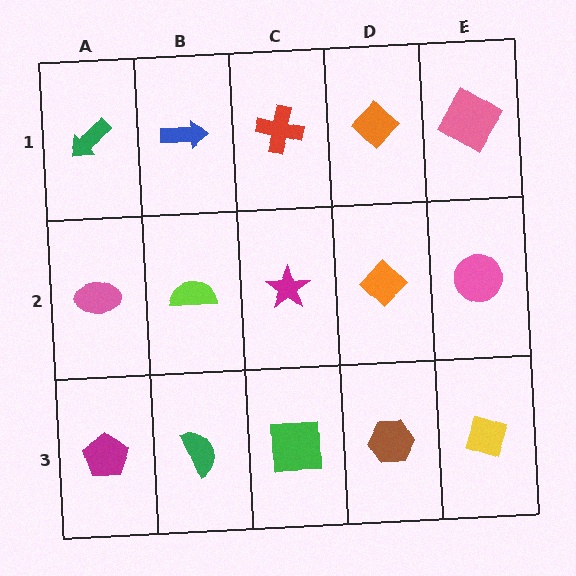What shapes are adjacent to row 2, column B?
A blue arrow (row 1, column B), a green semicircle (row 3, column B), a pink ellipse (row 2, column A), a magenta star (row 2, column C).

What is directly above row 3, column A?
A pink ellipse.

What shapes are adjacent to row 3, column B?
A lime semicircle (row 2, column B), a magenta pentagon (row 3, column A), a green square (row 3, column C).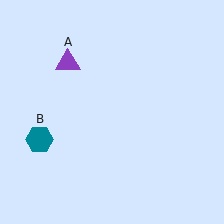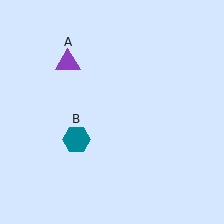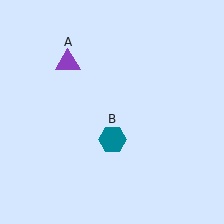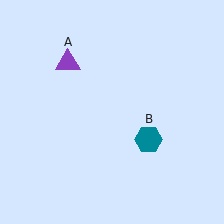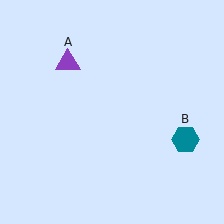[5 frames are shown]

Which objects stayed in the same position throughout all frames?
Purple triangle (object A) remained stationary.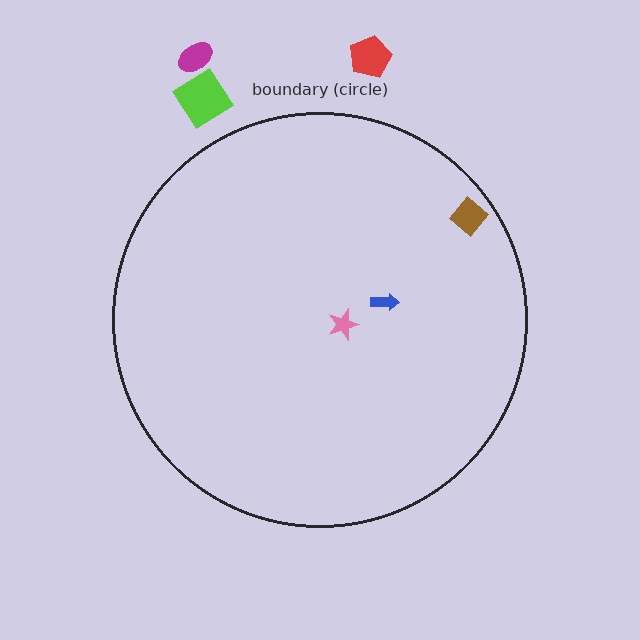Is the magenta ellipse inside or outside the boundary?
Outside.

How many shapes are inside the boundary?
3 inside, 3 outside.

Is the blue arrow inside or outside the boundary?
Inside.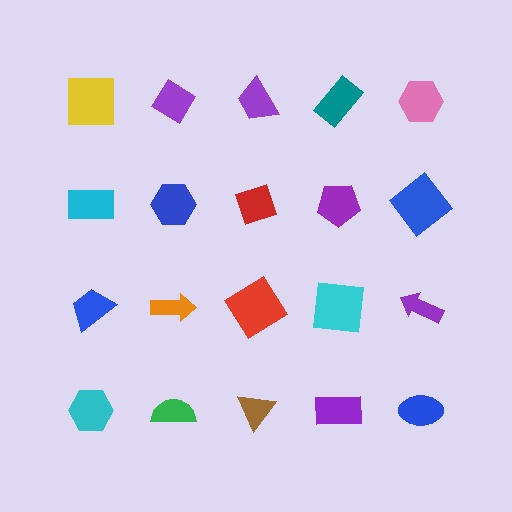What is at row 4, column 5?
A blue ellipse.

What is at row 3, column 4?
A cyan square.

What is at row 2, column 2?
A blue hexagon.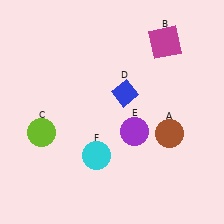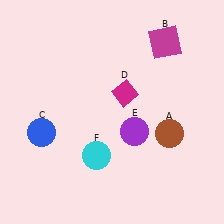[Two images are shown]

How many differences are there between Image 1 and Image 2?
There are 2 differences between the two images.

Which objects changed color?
C changed from lime to blue. D changed from blue to magenta.